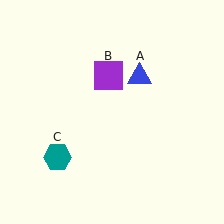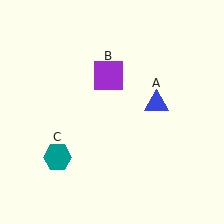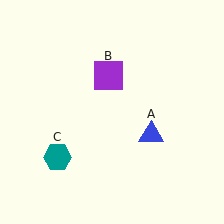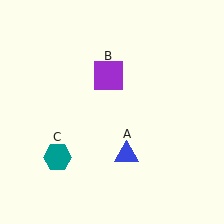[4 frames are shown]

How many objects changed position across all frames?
1 object changed position: blue triangle (object A).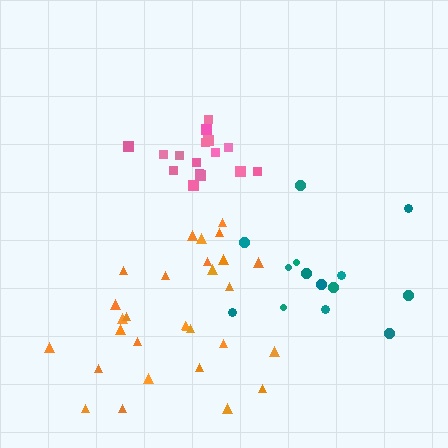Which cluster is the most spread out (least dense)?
Teal.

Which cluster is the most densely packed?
Pink.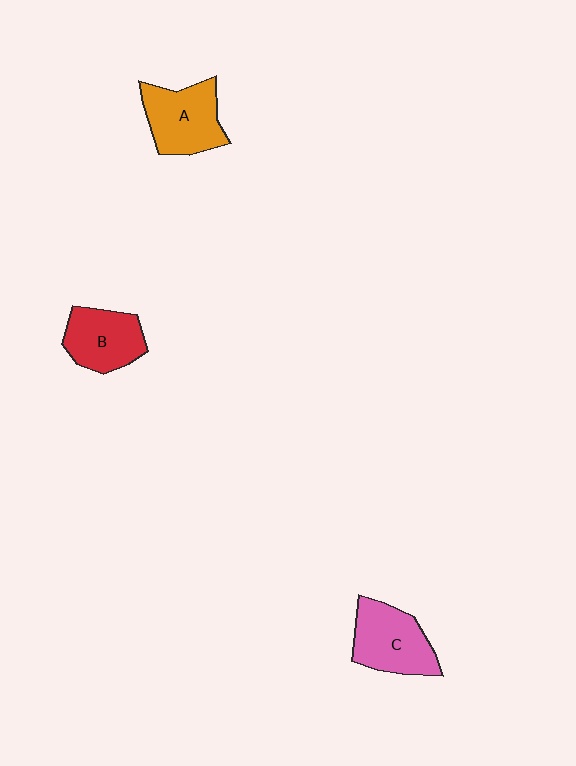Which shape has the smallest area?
Shape B (red).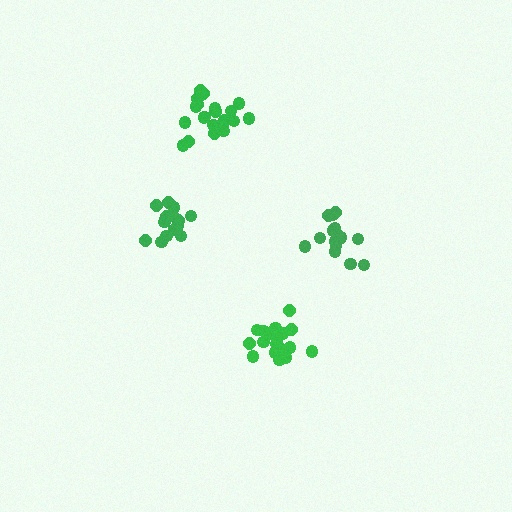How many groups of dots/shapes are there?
There are 4 groups.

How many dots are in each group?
Group 1: 21 dots, Group 2: 16 dots, Group 3: 21 dots, Group 4: 15 dots (73 total).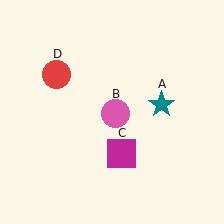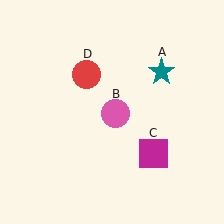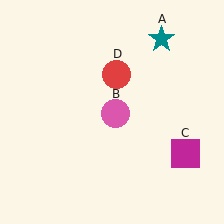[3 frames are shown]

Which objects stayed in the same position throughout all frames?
Pink circle (object B) remained stationary.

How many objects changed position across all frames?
3 objects changed position: teal star (object A), magenta square (object C), red circle (object D).